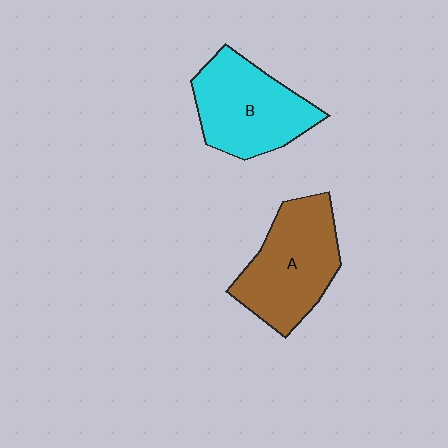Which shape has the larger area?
Shape A (brown).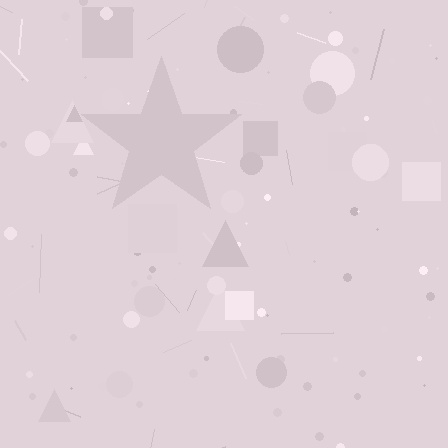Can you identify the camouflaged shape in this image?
The camouflaged shape is a star.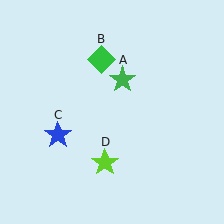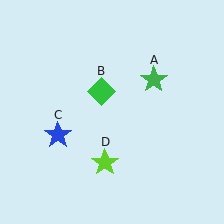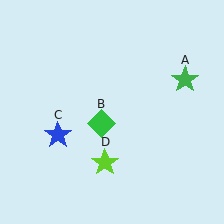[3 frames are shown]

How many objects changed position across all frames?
2 objects changed position: green star (object A), green diamond (object B).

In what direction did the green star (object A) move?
The green star (object A) moved right.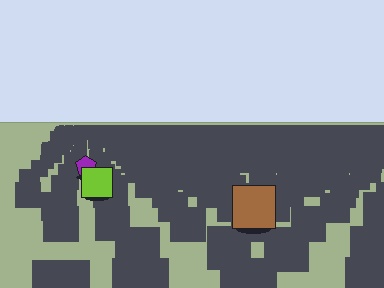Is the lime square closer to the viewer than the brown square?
No. The brown square is closer — you can tell from the texture gradient: the ground texture is coarser near it.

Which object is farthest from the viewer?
The purple pentagon is farthest from the viewer. It appears smaller and the ground texture around it is denser.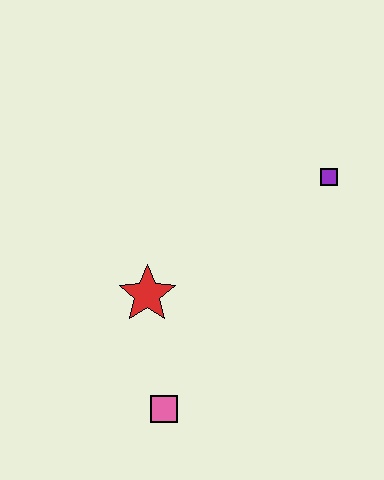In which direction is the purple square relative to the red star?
The purple square is to the right of the red star.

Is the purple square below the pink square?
No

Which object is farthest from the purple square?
The pink square is farthest from the purple square.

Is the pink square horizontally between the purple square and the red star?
Yes